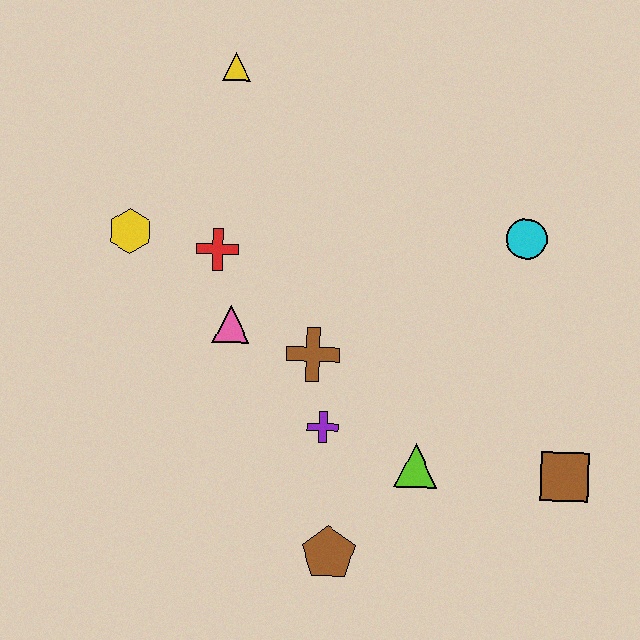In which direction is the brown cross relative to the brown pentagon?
The brown cross is above the brown pentagon.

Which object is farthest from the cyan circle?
The yellow hexagon is farthest from the cyan circle.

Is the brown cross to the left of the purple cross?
Yes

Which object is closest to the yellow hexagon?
The red cross is closest to the yellow hexagon.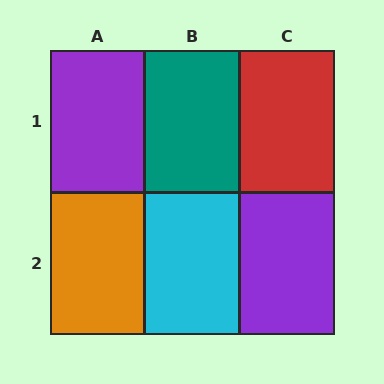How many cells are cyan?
1 cell is cyan.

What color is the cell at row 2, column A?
Orange.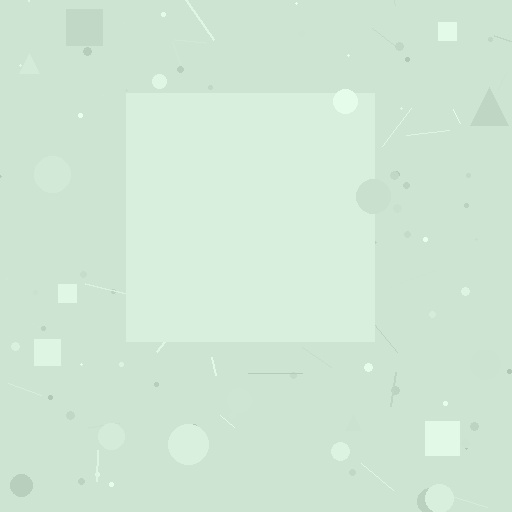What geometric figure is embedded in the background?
A square is embedded in the background.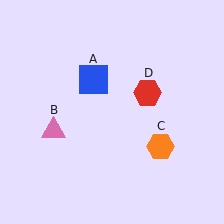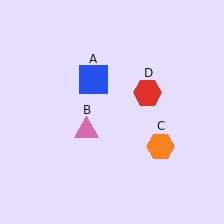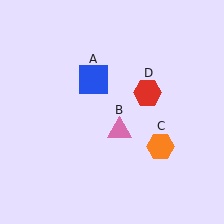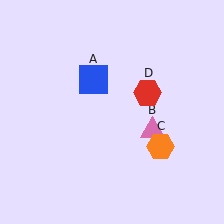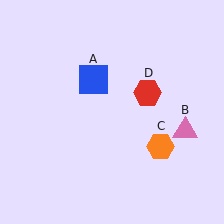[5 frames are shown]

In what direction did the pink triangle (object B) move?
The pink triangle (object B) moved right.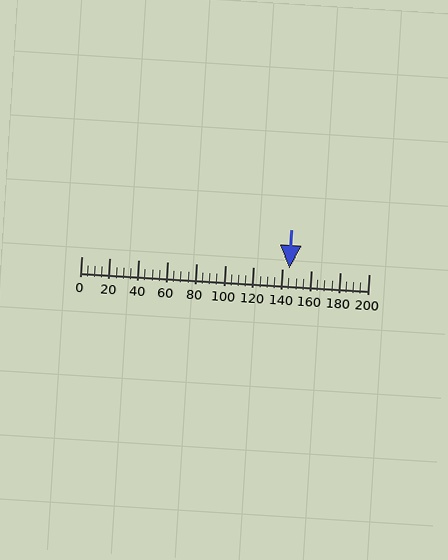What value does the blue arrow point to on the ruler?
The blue arrow points to approximately 145.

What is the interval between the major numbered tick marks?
The major tick marks are spaced 20 units apart.